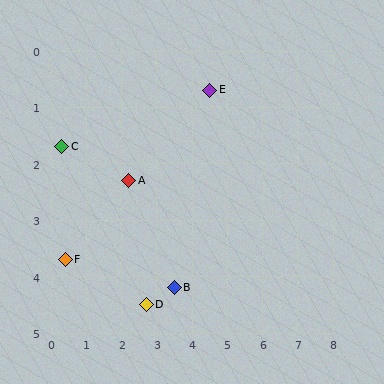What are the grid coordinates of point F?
Point F is at approximately (0.4, 3.7).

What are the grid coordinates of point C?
Point C is at approximately (0.3, 1.7).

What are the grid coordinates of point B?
Point B is at approximately (3.5, 4.2).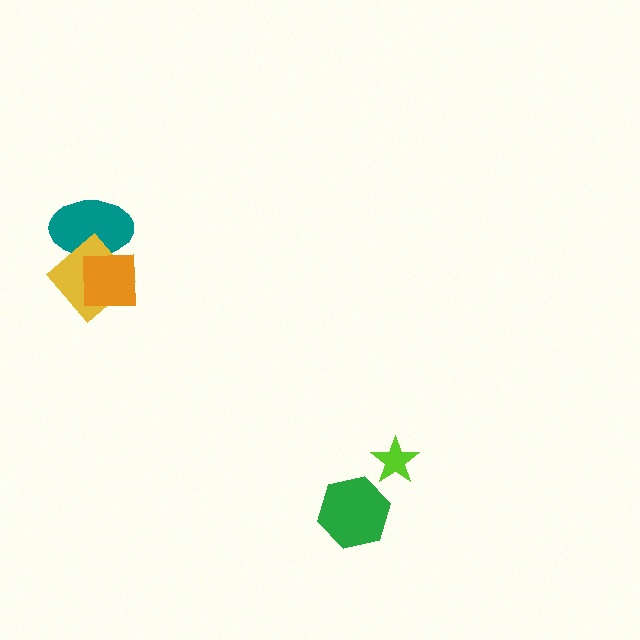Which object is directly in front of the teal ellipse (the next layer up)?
The yellow diamond is directly in front of the teal ellipse.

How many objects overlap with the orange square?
2 objects overlap with the orange square.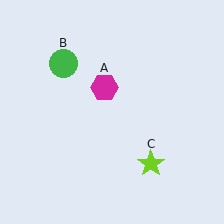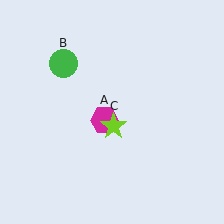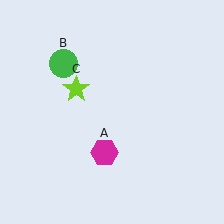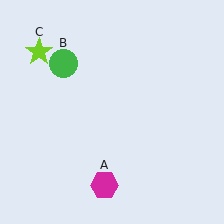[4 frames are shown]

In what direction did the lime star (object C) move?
The lime star (object C) moved up and to the left.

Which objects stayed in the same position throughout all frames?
Green circle (object B) remained stationary.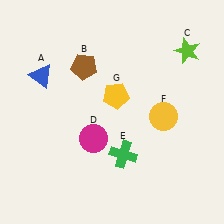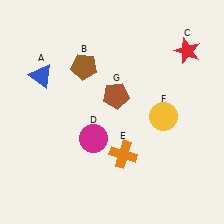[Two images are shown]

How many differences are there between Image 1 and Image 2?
There are 3 differences between the two images.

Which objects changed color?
C changed from lime to red. E changed from green to orange. G changed from yellow to brown.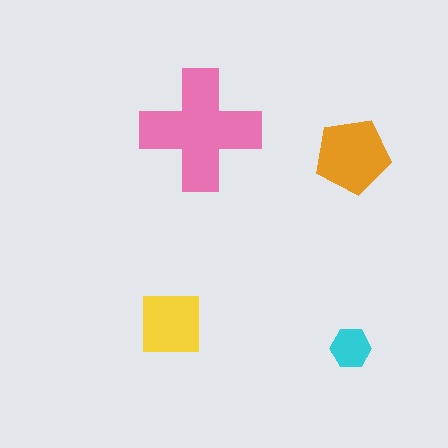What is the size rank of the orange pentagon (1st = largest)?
2nd.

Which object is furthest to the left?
The yellow square is leftmost.